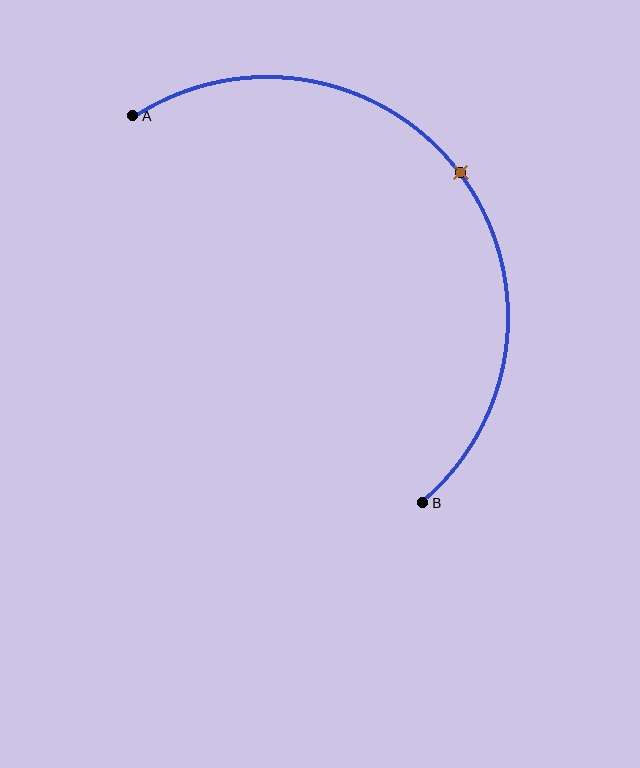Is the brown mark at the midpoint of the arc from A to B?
Yes. The brown mark lies on the arc at equal arc-length from both A and B — it is the arc midpoint.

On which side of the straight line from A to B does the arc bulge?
The arc bulges above and to the right of the straight line connecting A and B.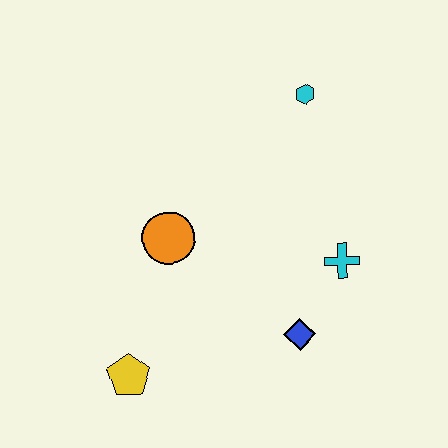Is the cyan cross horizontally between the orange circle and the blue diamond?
No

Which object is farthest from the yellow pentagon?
The cyan hexagon is farthest from the yellow pentagon.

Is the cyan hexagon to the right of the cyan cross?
No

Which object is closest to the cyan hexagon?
The cyan cross is closest to the cyan hexagon.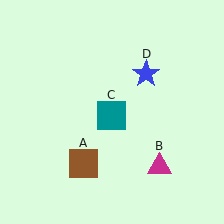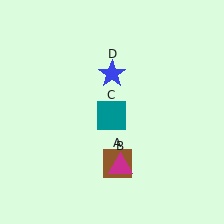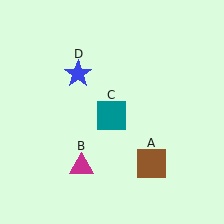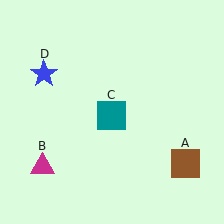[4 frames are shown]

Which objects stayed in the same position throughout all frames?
Teal square (object C) remained stationary.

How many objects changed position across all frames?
3 objects changed position: brown square (object A), magenta triangle (object B), blue star (object D).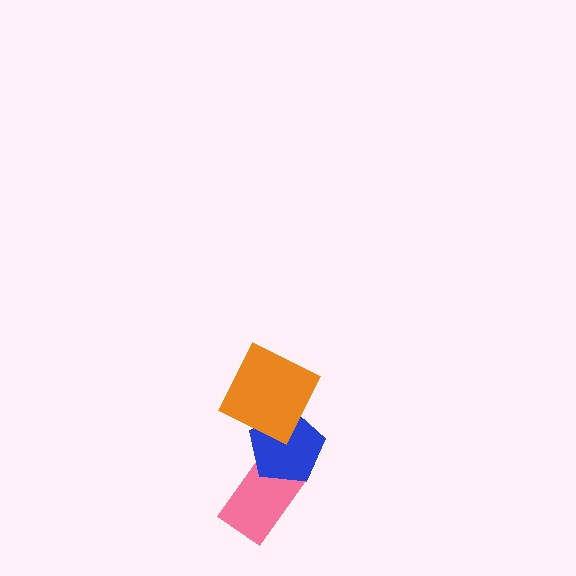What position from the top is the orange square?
The orange square is 1st from the top.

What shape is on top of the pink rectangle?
The blue pentagon is on top of the pink rectangle.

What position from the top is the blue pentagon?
The blue pentagon is 2nd from the top.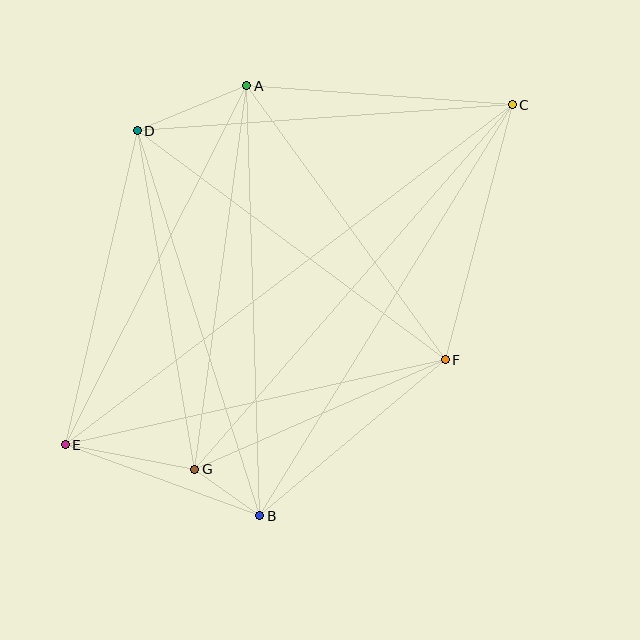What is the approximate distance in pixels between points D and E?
The distance between D and E is approximately 323 pixels.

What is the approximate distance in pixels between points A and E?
The distance between A and E is approximately 403 pixels.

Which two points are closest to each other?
Points B and G are closest to each other.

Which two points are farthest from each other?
Points C and E are farthest from each other.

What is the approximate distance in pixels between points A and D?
The distance between A and D is approximately 118 pixels.